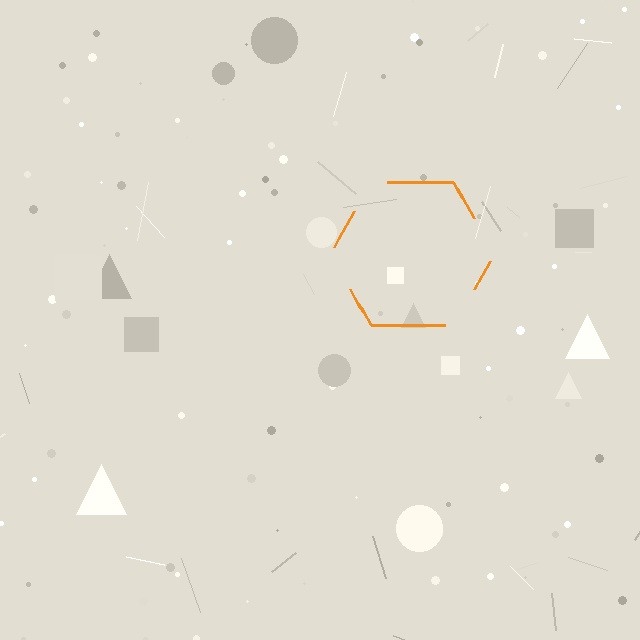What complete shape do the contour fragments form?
The contour fragments form a hexagon.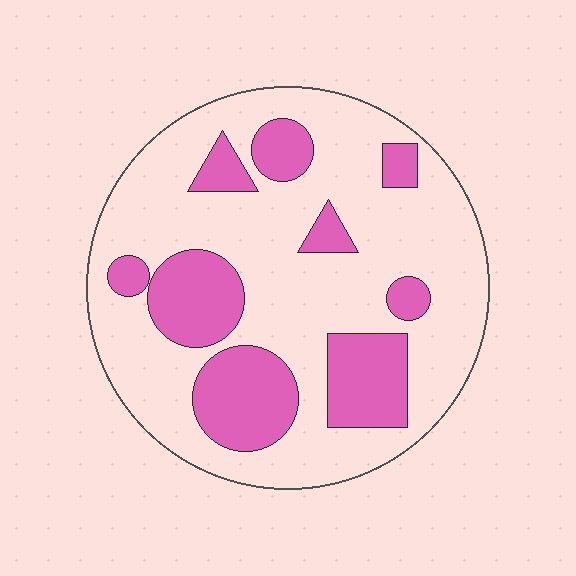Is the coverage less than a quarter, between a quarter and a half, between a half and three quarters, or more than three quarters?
Between a quarter and a half.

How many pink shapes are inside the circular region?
9.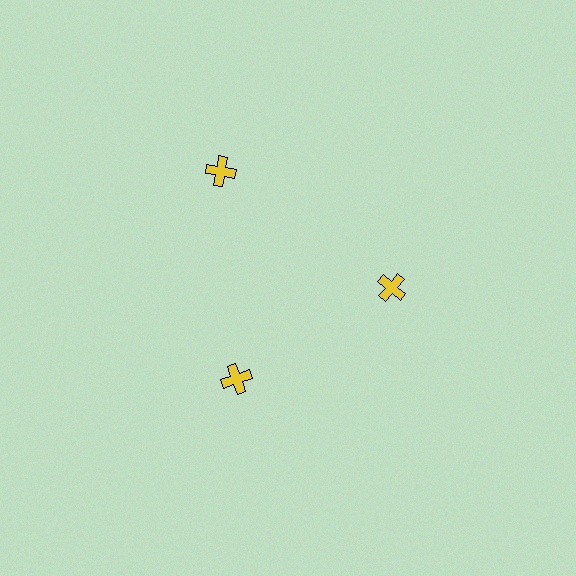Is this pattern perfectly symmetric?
No. The 3 yellow crosses are arranged in a ring, but one element near the 11 o'clock position is pushed outward from the center, breaking the 3-fold rotational symmetry.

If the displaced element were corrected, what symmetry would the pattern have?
It would have 3-fold rotational symmetry — the pattern would map onto itself every 120 degrees.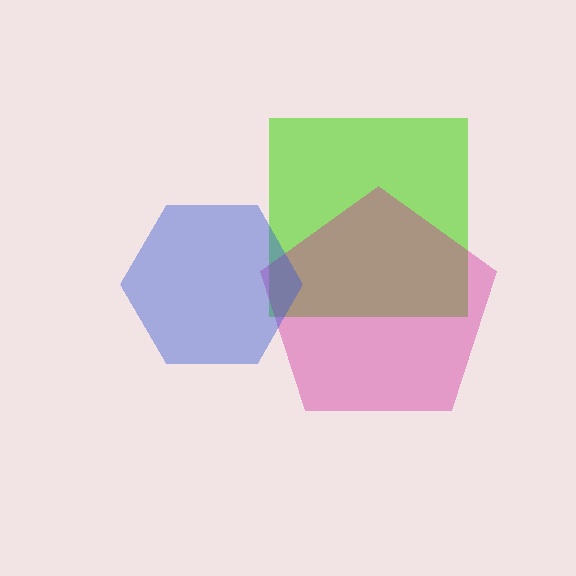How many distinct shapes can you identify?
There are 3 distinct shapes: a lime square, a magenta pentagon, a blue hexagon.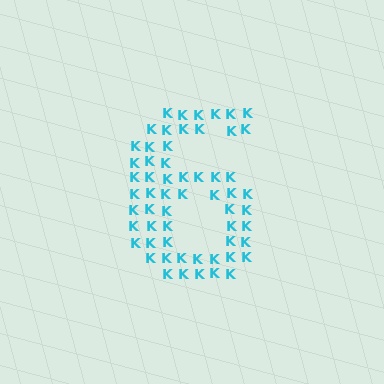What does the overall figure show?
The overall figure shows the digit 6.